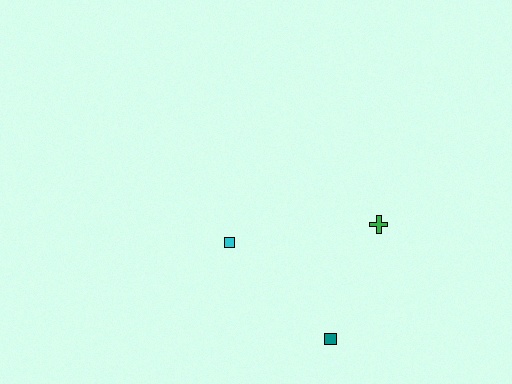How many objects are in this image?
There are 3 objects.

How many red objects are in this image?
There are no red objects.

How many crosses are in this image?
There is 1 cross.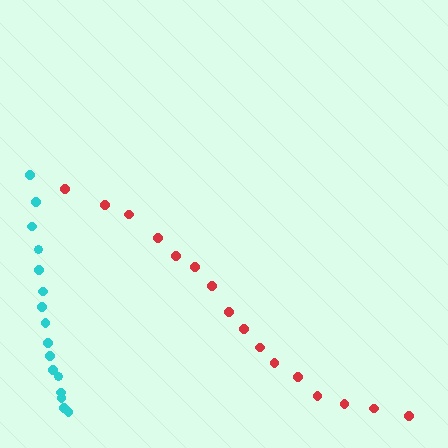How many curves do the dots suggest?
There are 2 distinct paths.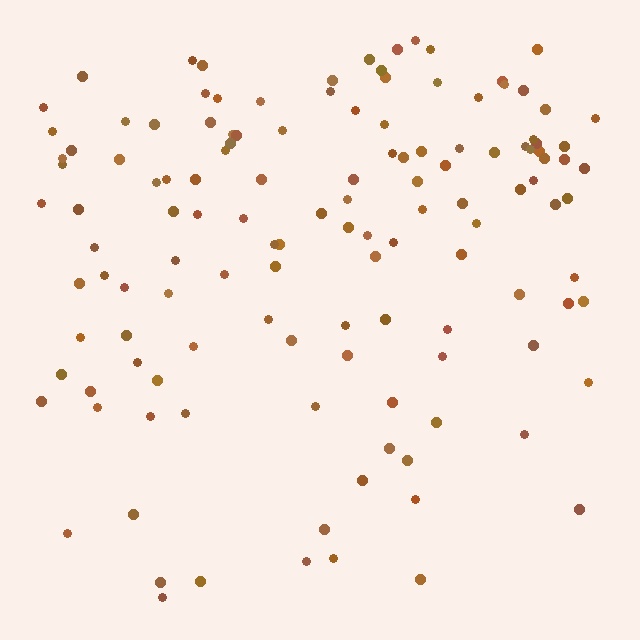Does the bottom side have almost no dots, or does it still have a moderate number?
Still a moderate number, just noticeably fewer than the top.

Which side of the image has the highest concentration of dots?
The top.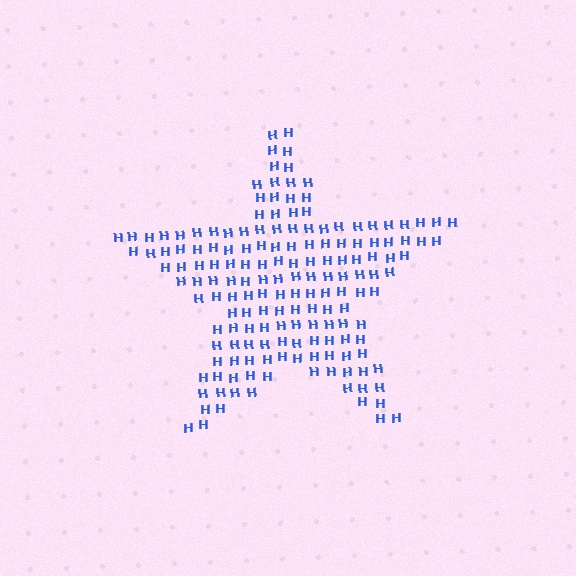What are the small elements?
The small elements are letter H's.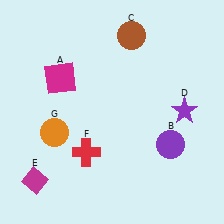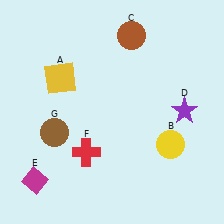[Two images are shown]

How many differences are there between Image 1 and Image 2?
There are 3 differences between the two images.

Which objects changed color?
A changed from magenta to yellow. B changed from purple to yellow. G changed from orange to brown.